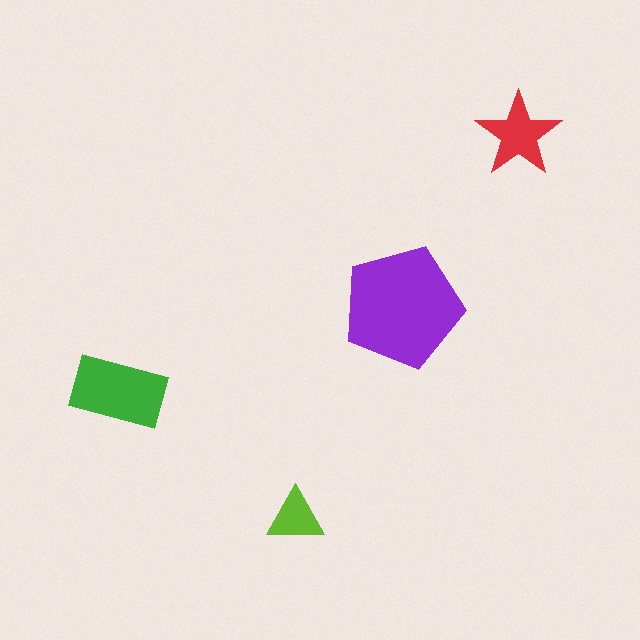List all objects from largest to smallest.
The purple pentagon, the green rectangle, the red star, the lime triangle.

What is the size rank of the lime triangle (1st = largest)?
4th.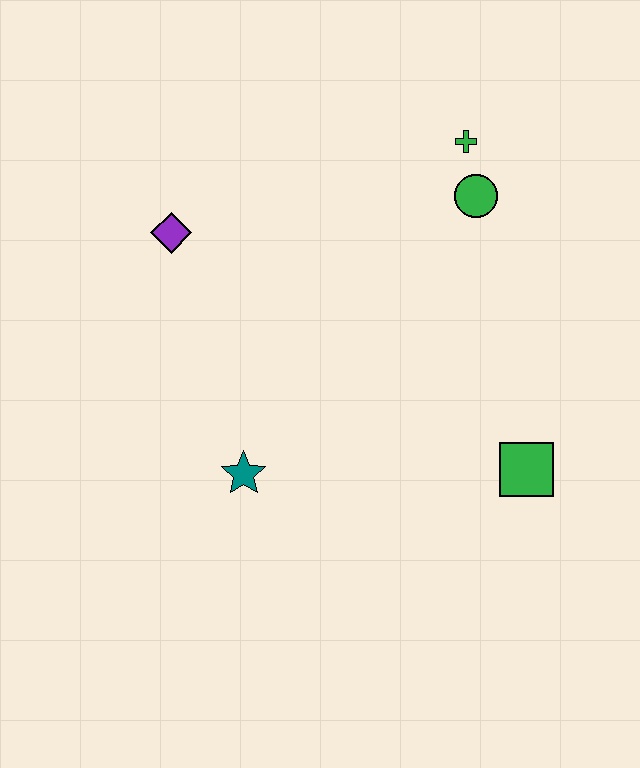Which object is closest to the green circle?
The green cross is closest to the green circle.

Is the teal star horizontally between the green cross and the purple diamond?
Yes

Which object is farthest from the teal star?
The green cross is farthest from the teal star.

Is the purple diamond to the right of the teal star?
No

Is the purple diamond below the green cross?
Yes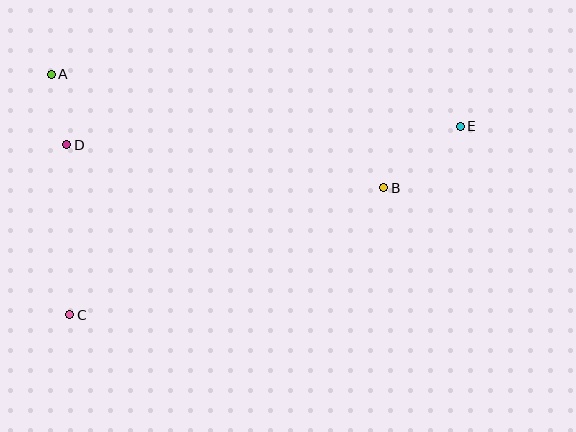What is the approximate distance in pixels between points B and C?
The distance between B and C is approximately 339 pixels.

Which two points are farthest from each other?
Points C and E are farthest from each other.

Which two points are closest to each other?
Points A and D are closest to each other.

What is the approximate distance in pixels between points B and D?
The distance between B and D is approximately 320 pixels.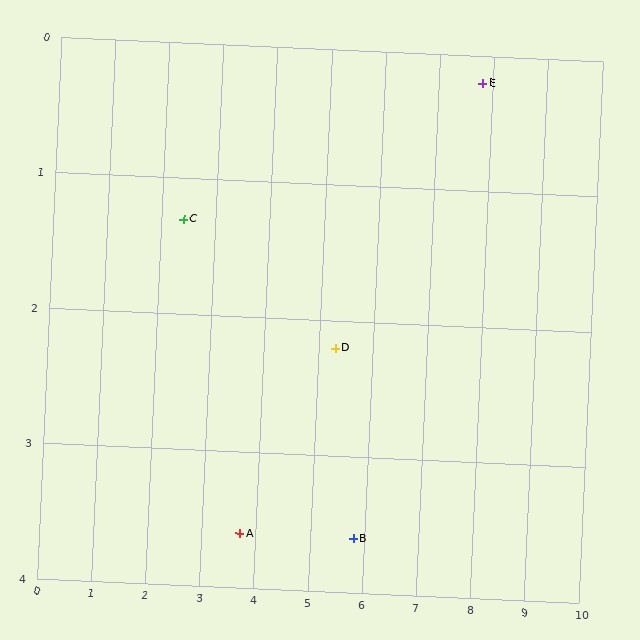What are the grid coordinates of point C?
Point C is at approximately (2.4, 1.3).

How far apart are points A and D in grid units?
Points A and D are about 2.1 grid units apart.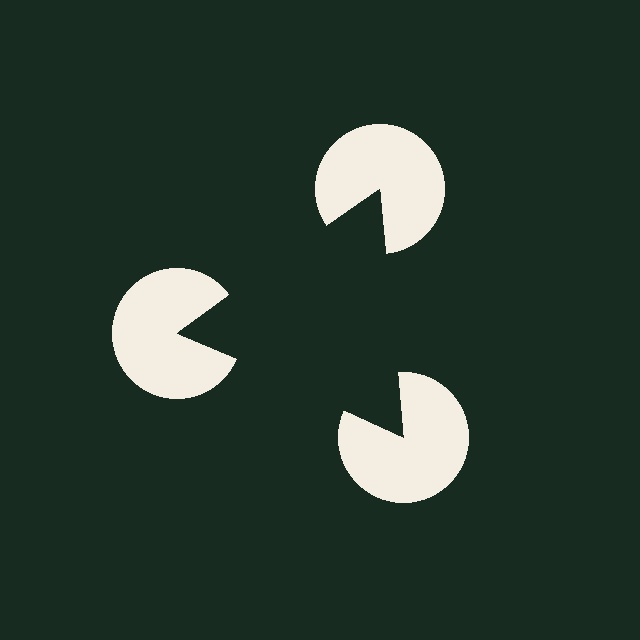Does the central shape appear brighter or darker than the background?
It typically appears slightly darker than the background, even though no actual brightness change is drawn.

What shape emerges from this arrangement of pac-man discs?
An illusory triangle — its edges are inferred from the aligned wedge cuts in the pac-man discs, not physically drawn.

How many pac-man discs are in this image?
There are 3 — one at each vertex of the illusory triangle.